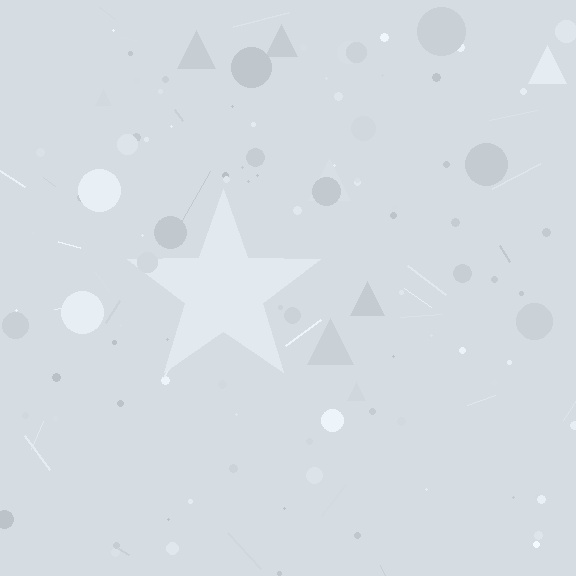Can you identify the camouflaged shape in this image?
The camouflaged shape is a star.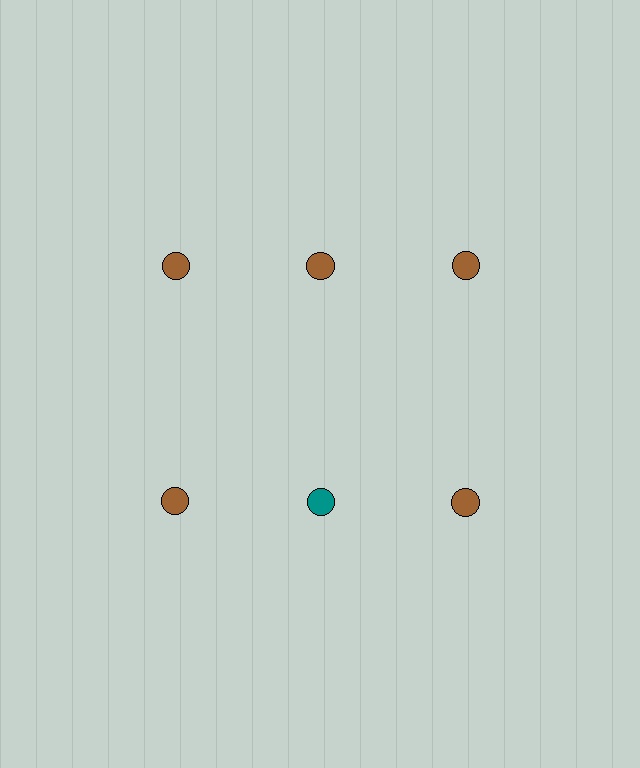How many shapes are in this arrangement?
There are 6 shapes arranged in a grid pattern.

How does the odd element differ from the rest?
It has a different color: teal instead of brown.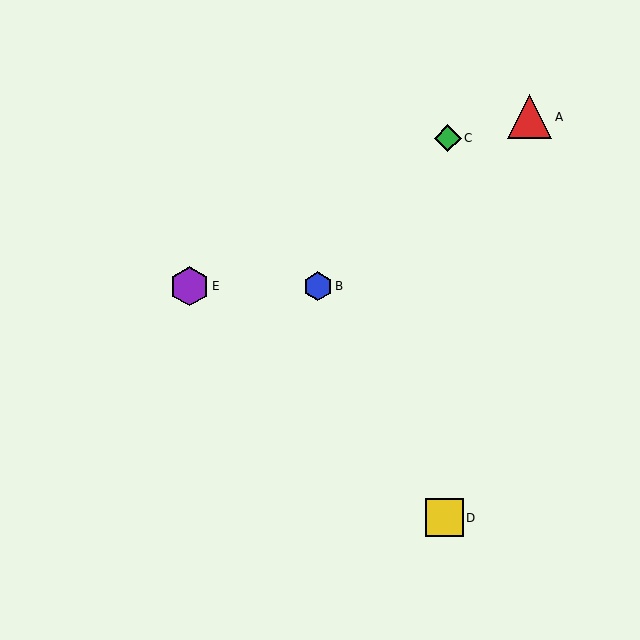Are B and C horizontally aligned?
No, B is at y≈286 and C is at y≈138.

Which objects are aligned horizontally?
Objects B, E are aligned horizontally.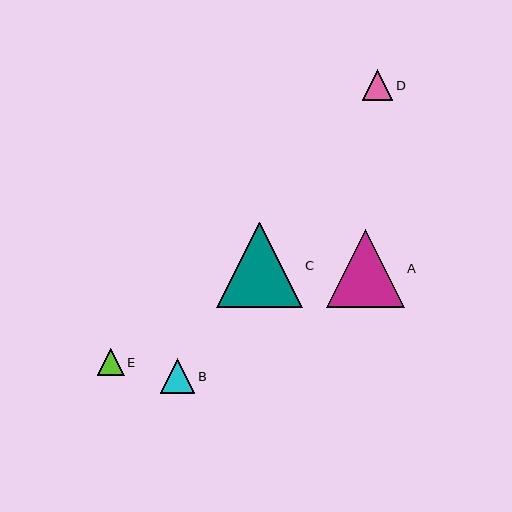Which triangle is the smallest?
Triangle E is the smallest with a size of approximately 27 pixels.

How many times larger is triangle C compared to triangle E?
Triangle C is approximately 3.2 times the size of triangle E.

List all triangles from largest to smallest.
From largest to smallest: C, A, B, D, E.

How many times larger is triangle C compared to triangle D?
Triangle C is approximately 2.8 times the size of triangle D.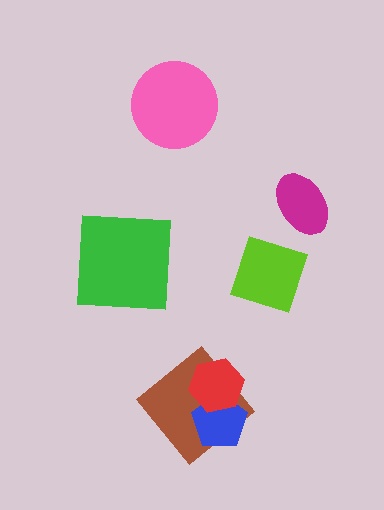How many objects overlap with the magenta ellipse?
0 objects overlap with the magenta ellipse.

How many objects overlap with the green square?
0 objects overlap with the green square.